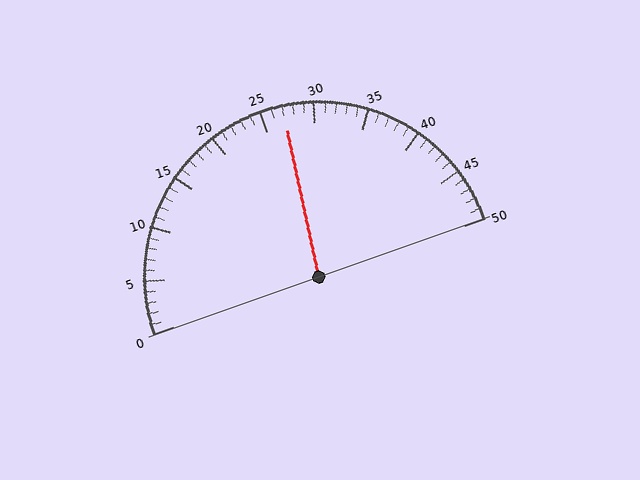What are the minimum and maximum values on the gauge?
The gauge ranges from 0 to 50.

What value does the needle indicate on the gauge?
The needle indicates approximately 27.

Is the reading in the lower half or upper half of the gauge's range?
The reading is in the upper half of the range (0 to 50).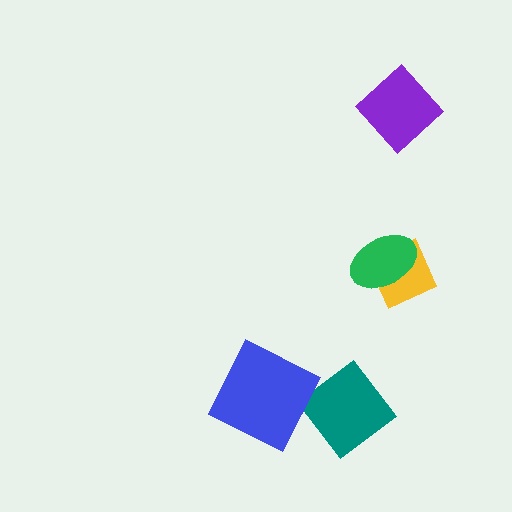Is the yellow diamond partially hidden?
Yes, it is partially covered by another shape.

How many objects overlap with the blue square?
0 objects overlap with the blue square.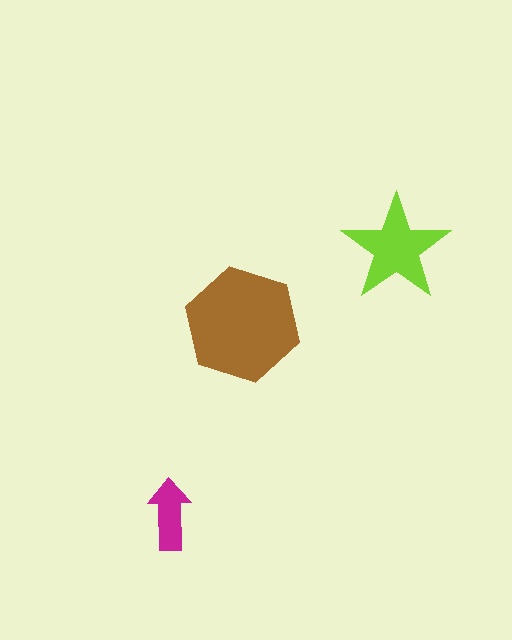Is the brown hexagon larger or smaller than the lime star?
Larger.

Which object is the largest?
The brown hexagon.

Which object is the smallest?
The magenta arrow.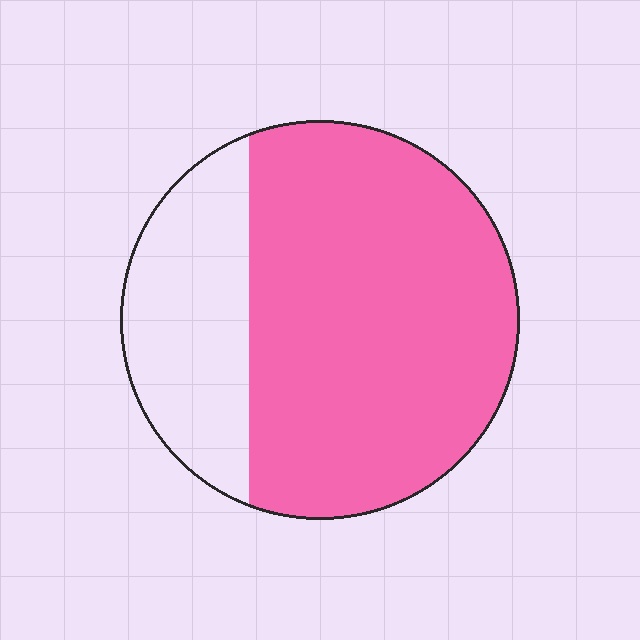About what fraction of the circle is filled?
About three quarters (3/4).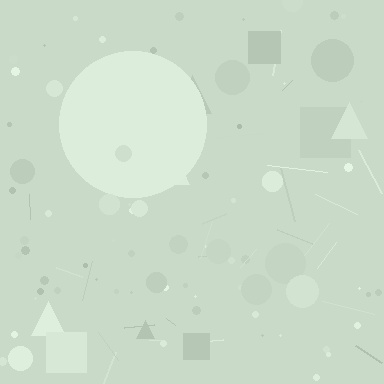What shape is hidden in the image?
A circle is hidden in the image.